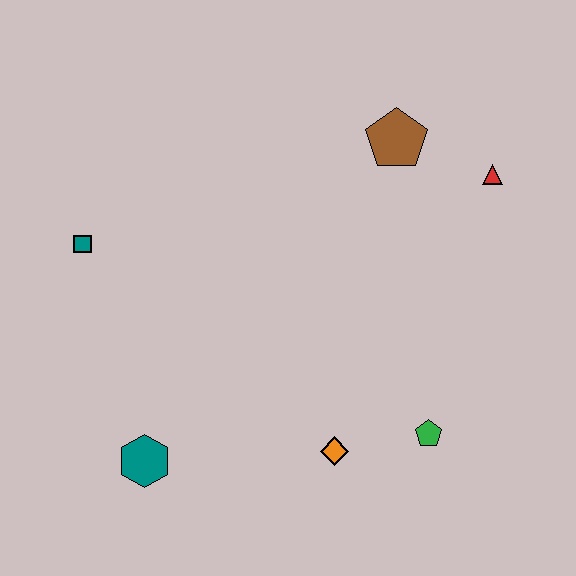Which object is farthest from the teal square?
The red triangle is farthest from the teal square.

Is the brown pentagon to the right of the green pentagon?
No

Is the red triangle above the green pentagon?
Yes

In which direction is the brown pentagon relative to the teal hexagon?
The brown pentagon is above the teal hexagon.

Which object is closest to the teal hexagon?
The orange diamond is closest to the teal hexagon.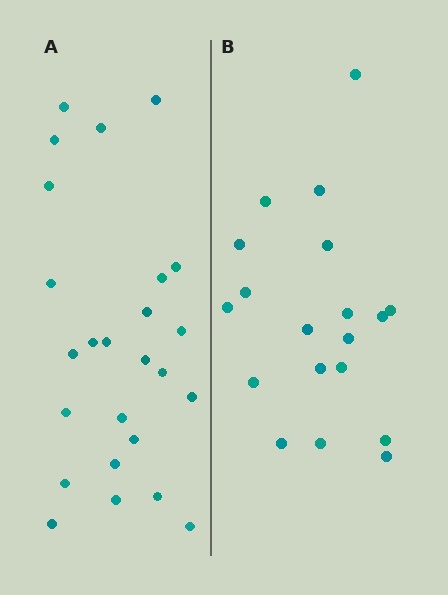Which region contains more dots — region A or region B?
Region A (the left region) has more dots.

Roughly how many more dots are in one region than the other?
Region A has about 6 more dots than region B.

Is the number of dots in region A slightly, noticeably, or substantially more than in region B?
Region A has noticeably more, but not dramatically so. The ratio is roughly 1.3 to 1.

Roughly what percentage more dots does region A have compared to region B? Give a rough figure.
About 30% more.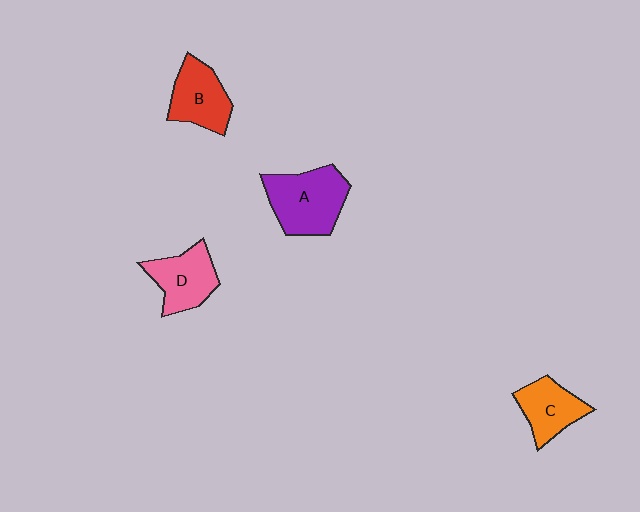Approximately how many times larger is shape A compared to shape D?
Approximately 1.3 times.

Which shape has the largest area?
Shape A (purple).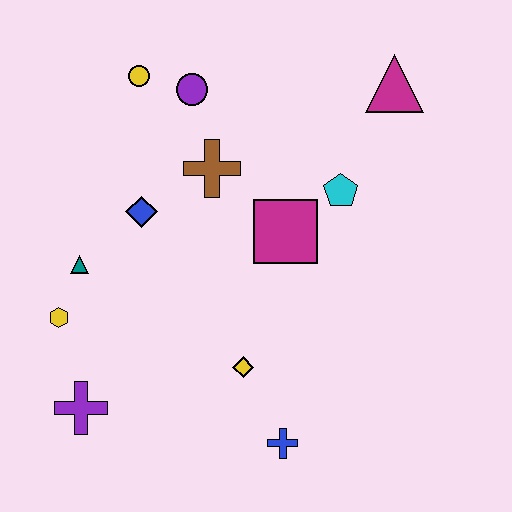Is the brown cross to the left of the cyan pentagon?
Yes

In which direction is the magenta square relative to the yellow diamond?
The magenta square is above the yellow diamond.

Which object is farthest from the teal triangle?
The magenta triangle is farthest from the teal triangle.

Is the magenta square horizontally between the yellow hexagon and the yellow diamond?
No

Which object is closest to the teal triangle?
The yellow hexagon is closest to the teal triangle.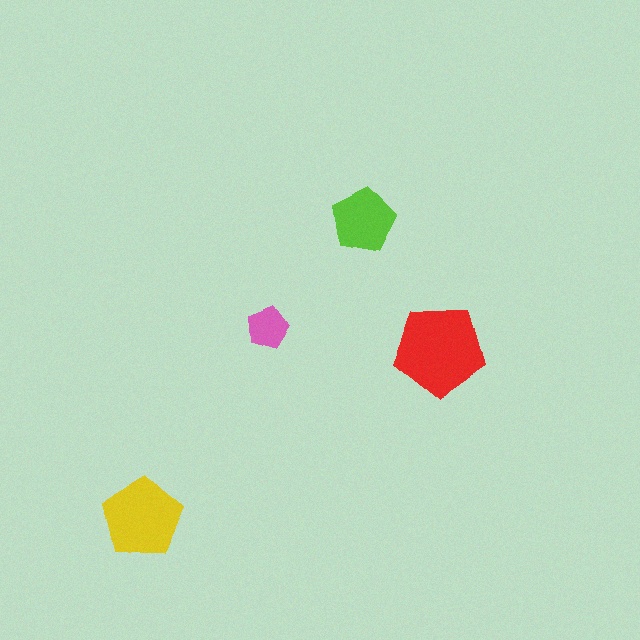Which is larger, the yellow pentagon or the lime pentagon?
The yellow one.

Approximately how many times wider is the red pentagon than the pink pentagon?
About 2 times wider.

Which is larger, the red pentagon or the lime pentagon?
The red one.